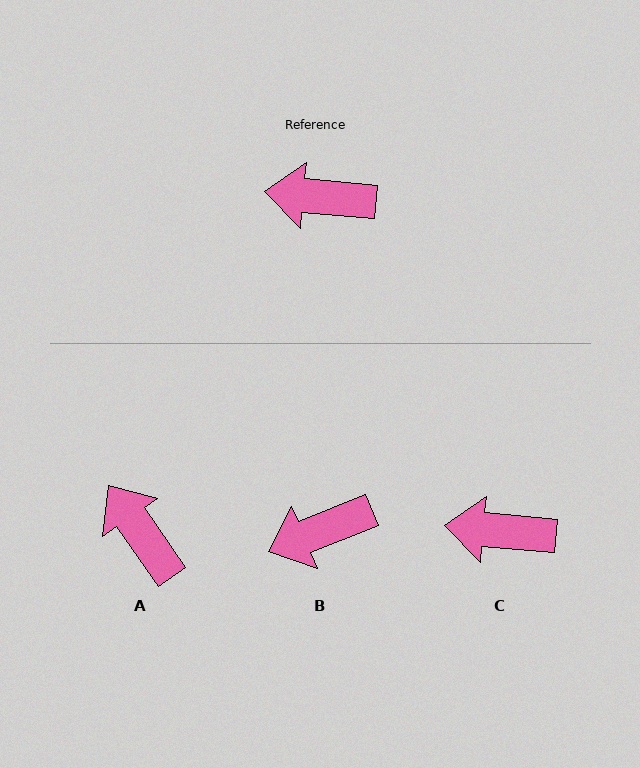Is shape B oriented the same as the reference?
No, it is off by about 27 degrees.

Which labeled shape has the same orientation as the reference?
C.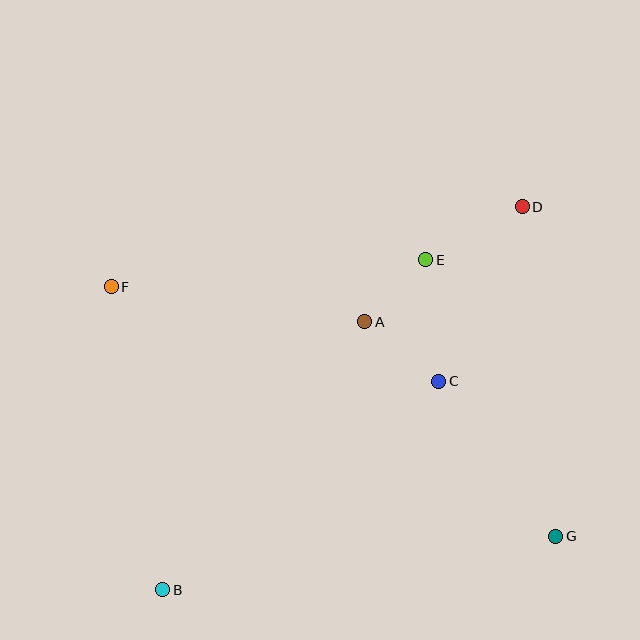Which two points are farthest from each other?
Points B and D are farthest from each other.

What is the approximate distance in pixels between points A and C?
The distance between A and C is approximately 95 pixels.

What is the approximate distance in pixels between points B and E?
The distance between B and E is approximately 422 pixels.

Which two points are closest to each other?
Points A and E are closest to each other.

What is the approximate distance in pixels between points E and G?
The distance between E and G is approximately 305 pixels.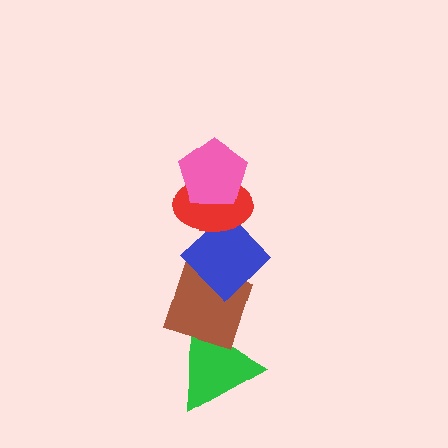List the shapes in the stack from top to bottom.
From top to bottom: the pink pentagon, the red ellipse, the blue diamond, the brown diamond, the green triangle.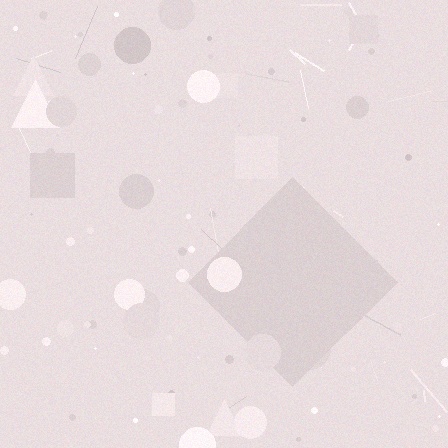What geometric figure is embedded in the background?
A diamond is embedded in the background.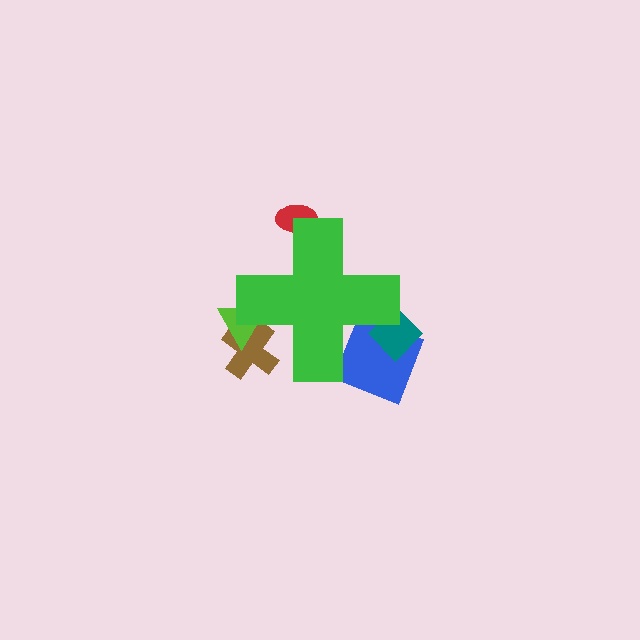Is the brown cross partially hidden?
Yes, the brown cross is partially hidden behind the green cross.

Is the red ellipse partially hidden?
Yes, the red ellipse is partially hidden behind the green cross.